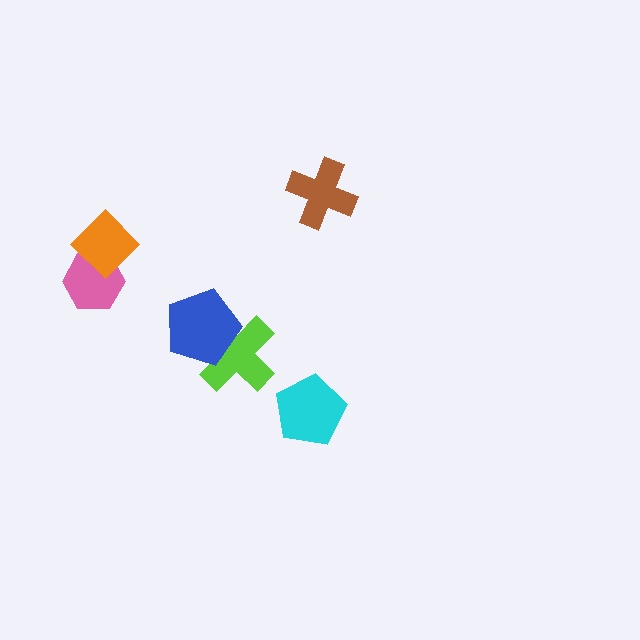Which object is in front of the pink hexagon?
The orange diamond is in front of the pink hexagon.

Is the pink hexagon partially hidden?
Yes, it is partially covered by another shape.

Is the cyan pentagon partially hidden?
No, no other shape covers it.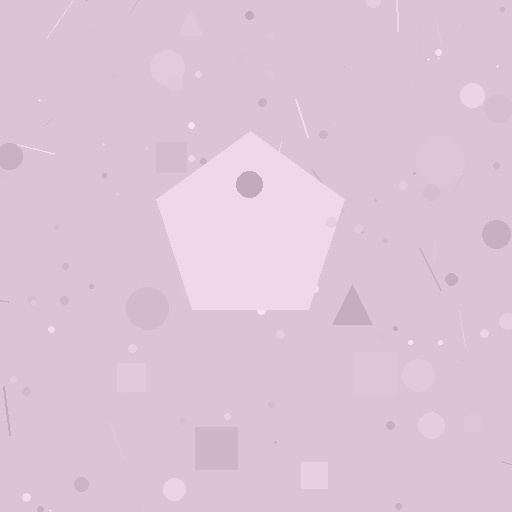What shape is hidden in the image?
A pentagon is hidden in the image.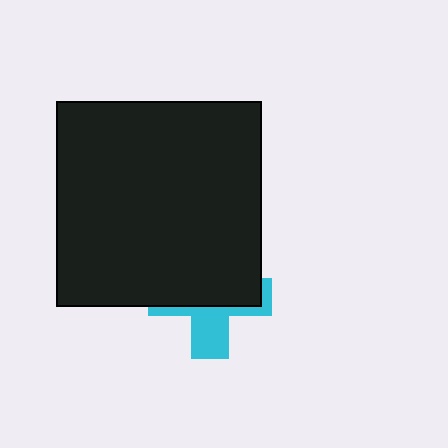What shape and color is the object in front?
The object in front is a black square.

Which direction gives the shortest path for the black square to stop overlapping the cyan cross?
Moving up gives the shortest separation.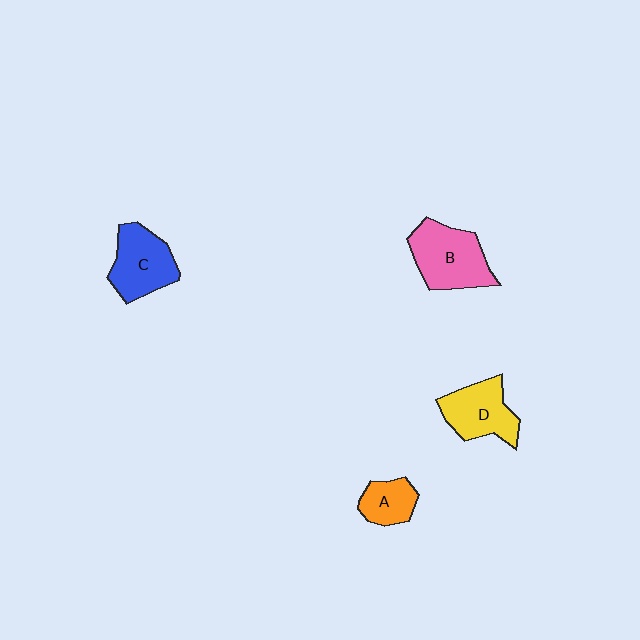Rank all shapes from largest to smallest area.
From largest to smallest: B (pink), C (blue), D (yellow), A (orange).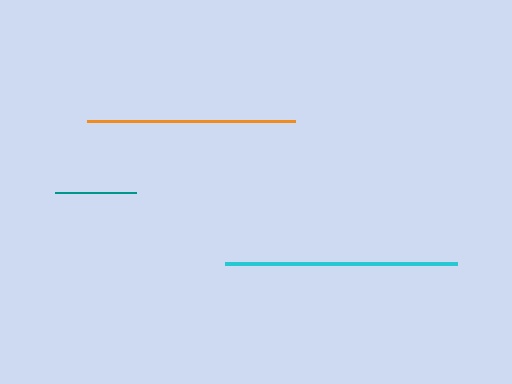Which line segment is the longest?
The cyan line is the longest at approximately 232 pixels.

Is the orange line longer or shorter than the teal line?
The orange line is longer than the teal line.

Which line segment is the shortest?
The teal line is the shortest at approximately 80 pixels.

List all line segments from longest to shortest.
From longest to shortest: cyan, orange, teal.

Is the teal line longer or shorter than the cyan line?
The cyan line is longer than the teal line.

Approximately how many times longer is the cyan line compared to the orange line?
The cyan line is approximately 1.1 times the length of the orange line.